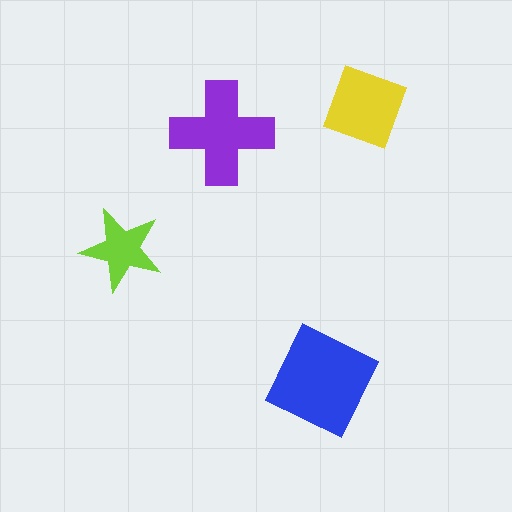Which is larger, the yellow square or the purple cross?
The purple cross.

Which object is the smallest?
The lime star.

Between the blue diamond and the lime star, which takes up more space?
The blue diamond.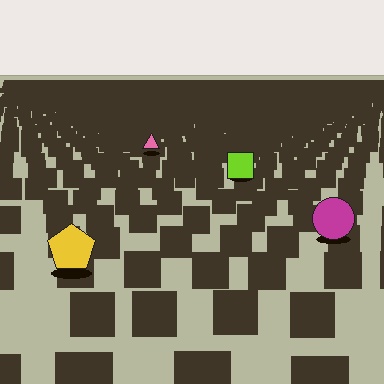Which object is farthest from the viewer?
The pink triangle is farthest from the viewer. It appears smaller and the ground texture around it is denser.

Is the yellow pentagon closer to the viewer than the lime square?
Yes. The yellow pentagon is closer — you can tell from the texture gradient: the ground texture is coarser near it.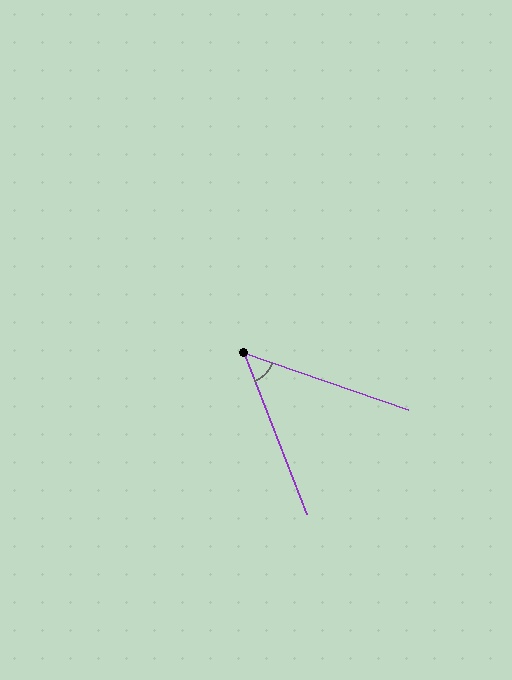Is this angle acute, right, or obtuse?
It is acute.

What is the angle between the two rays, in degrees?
Approximately 50 degrees.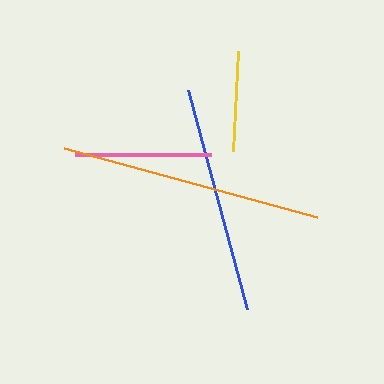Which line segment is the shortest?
The yellow line is the shortest at approximately 99 pixels.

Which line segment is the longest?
The orange line is the longest at approximately 262 pixels.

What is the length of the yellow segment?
The yellow segment is approximately 99 pixels long.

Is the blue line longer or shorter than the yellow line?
The blue line is longer than the yellow line.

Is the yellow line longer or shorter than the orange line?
The orange line is longer than the yellow line.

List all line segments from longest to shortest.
From longest to shortest: orange, blue, pink, yellow.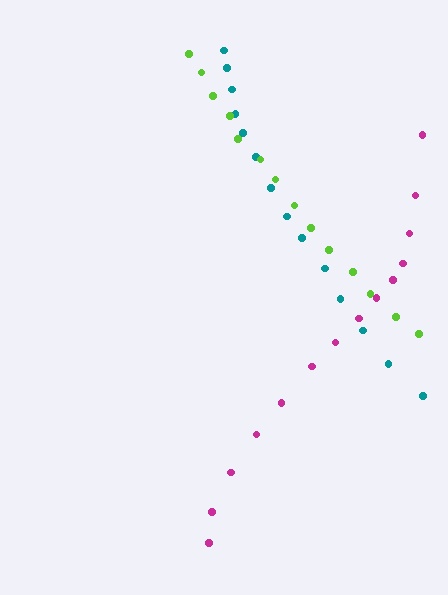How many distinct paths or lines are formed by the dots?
There are 3 distinct paths.